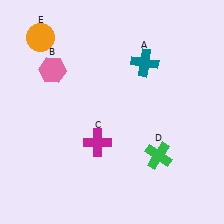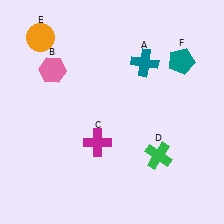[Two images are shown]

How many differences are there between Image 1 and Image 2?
There is 1 difference between the two images.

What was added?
A teal pentagon (F) was added in Image 2.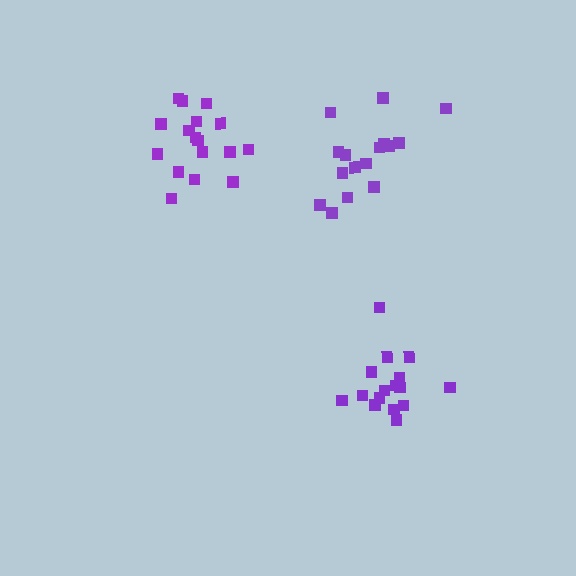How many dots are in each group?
Group 1: 16 dots, Group 2: 17 dots, Group 3: 16 dots (49 total).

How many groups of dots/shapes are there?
There are 3 groups.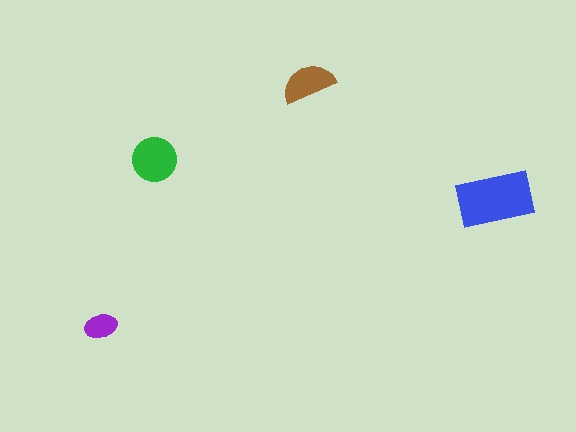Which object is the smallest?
The purple ellipse.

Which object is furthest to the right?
The blue rectangle is rightmost.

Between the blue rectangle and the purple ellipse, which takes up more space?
The blue rectangle.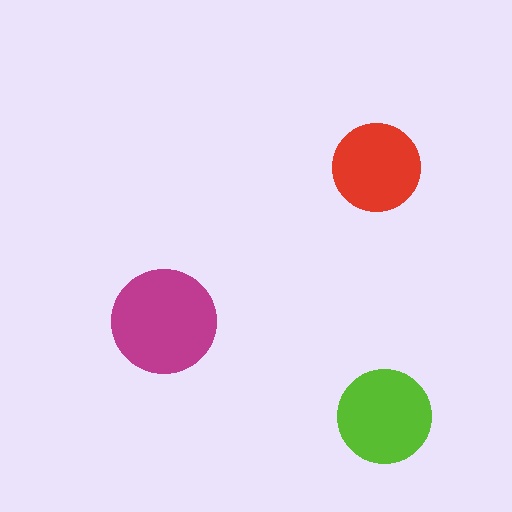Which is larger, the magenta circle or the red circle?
The magenta one.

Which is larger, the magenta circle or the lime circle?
The magenta one.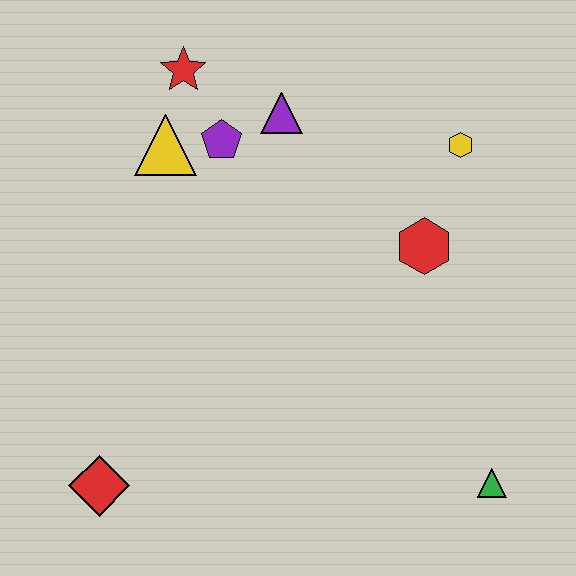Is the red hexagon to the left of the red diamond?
No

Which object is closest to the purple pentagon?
The yellow triangle is closest to the purple pentagon.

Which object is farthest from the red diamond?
The yellow hexagon is farthest from the red diamond.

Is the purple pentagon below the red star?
Yes